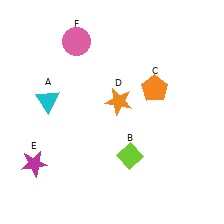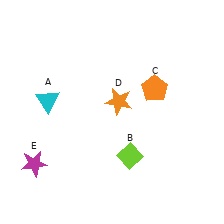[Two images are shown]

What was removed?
The pink circle (F) was removed in Image 2.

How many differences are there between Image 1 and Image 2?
There is 1 difference between the two images.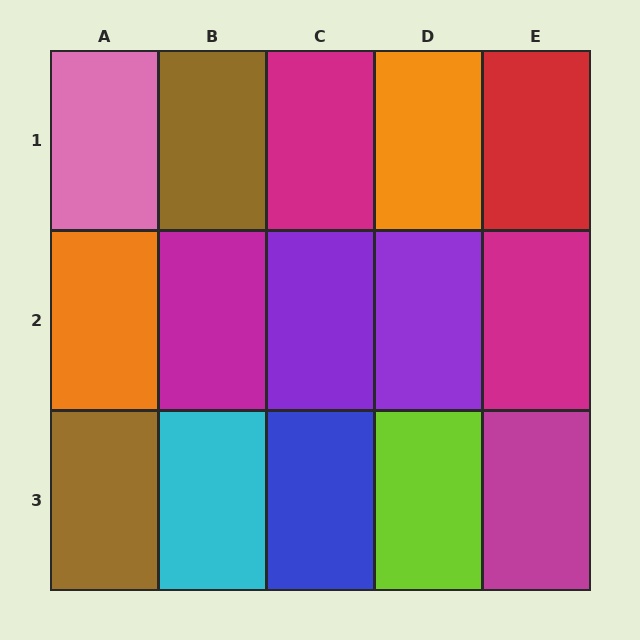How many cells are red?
1 cell is red.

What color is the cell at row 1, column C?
Magenta.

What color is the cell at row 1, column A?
Pink.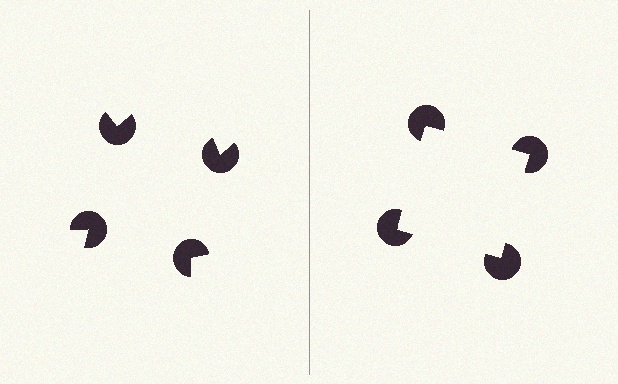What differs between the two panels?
The pac-man discs are positioned identically on both sides; only the wedge orientations differ. On the right they align to a square; on the left they are misaligned.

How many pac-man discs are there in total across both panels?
8 — 4 on each side.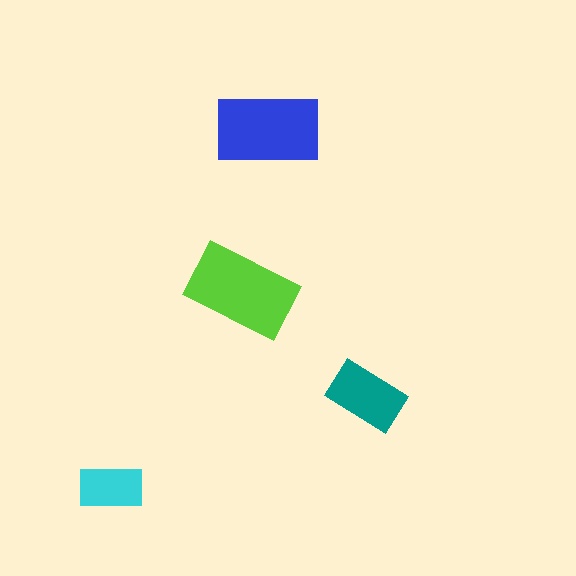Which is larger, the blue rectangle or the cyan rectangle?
The blue one.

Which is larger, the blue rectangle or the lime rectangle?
The lime one.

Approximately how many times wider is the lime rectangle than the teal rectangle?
About 1.5 times wider.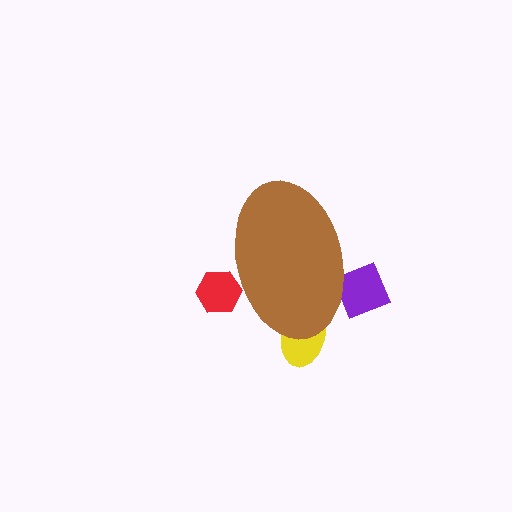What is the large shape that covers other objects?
A brown ellipse.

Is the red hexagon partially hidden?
Yes, the red hexagon is partially hidden behind the brown ellipse.